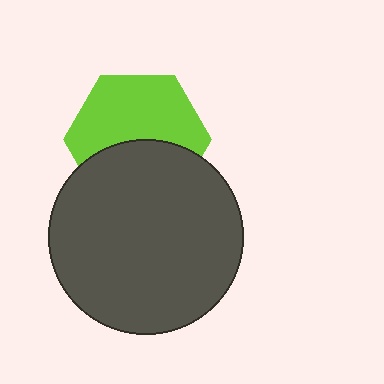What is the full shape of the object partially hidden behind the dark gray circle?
The partially hidden object is a lime hexagon.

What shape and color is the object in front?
The object in front is a dark gray circle.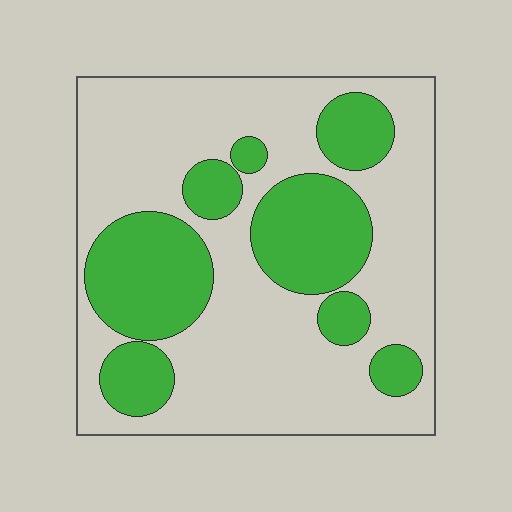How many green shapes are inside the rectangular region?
8.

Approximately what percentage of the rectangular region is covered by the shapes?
Approximately 35%.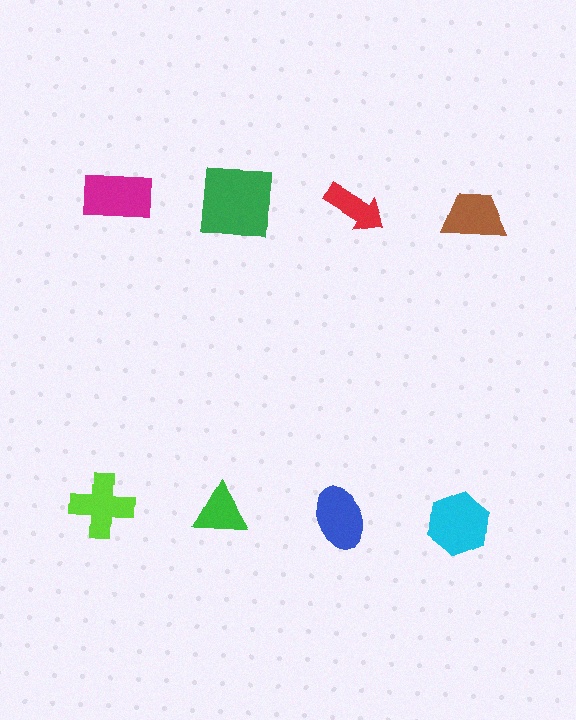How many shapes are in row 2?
4 shapes.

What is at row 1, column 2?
A green square.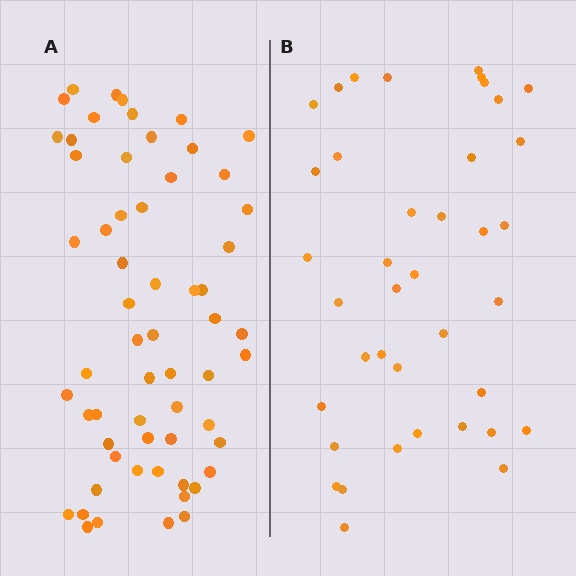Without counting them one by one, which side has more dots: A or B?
Region A (the left region) has more dots.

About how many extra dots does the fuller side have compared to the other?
Region A has approximately 20 more dots than region B.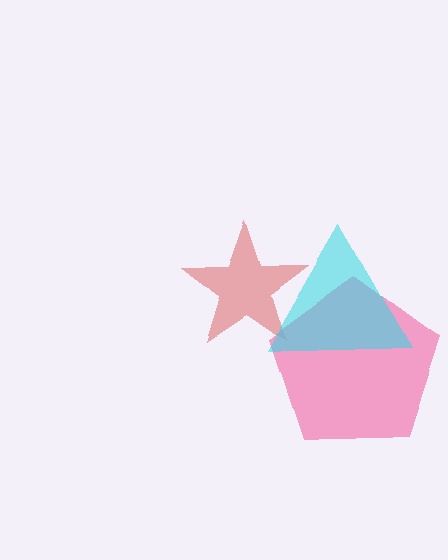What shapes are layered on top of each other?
The layered shapes are: a red star, a pink pentagon, a cyan triangle.